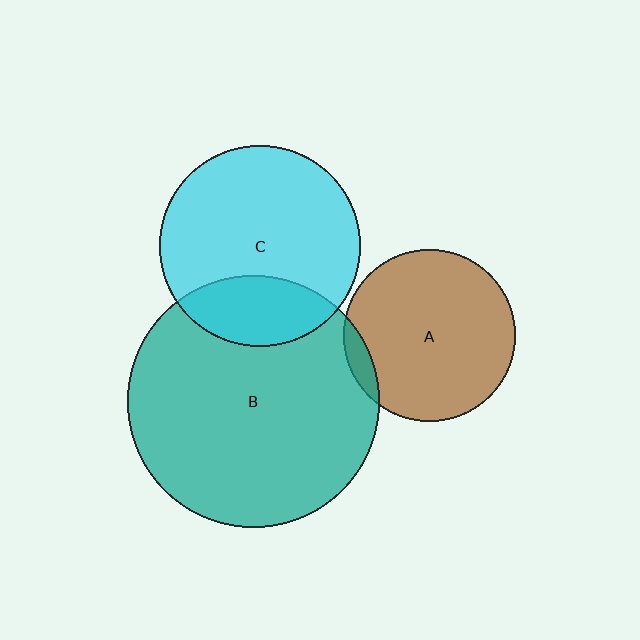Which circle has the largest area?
Circle B (teal).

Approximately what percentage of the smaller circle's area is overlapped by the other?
Approximately 25%.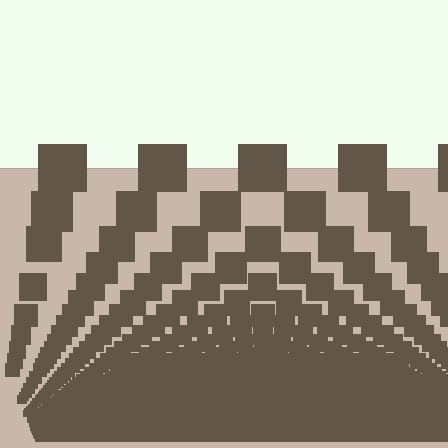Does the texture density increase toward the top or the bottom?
Density increases toward the bottom.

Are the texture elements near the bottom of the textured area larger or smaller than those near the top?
Smaller. The gradient is inverted — elements near the bottom are smaller and denser.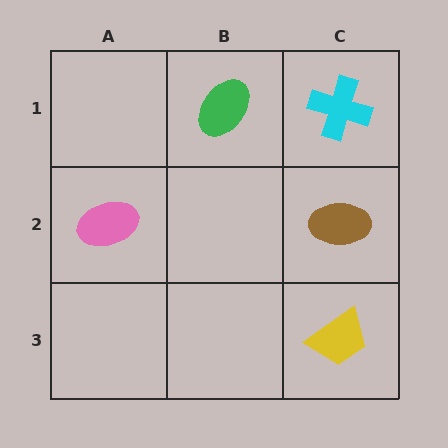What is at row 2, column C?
A brown ellipse.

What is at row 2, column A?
A pink ellipse.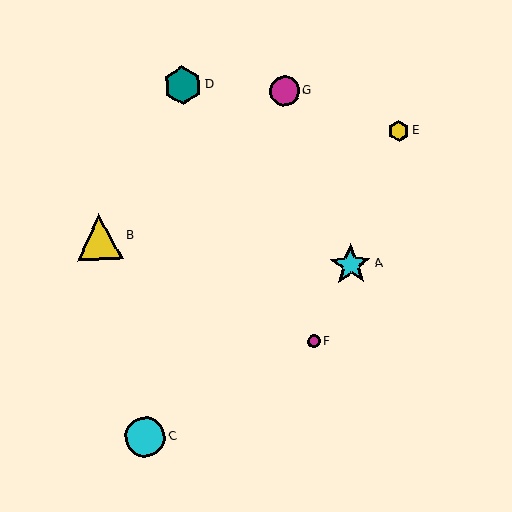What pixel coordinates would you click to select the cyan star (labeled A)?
Click at (351, 265) to select the cyan star A.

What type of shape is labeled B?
Shape B is a yellow triangle.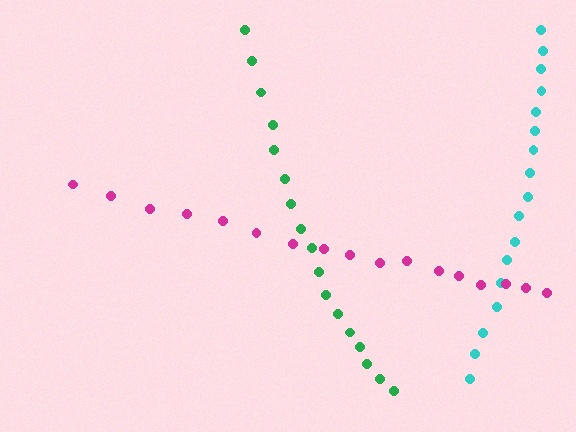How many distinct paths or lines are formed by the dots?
There are 3 distinct paths.